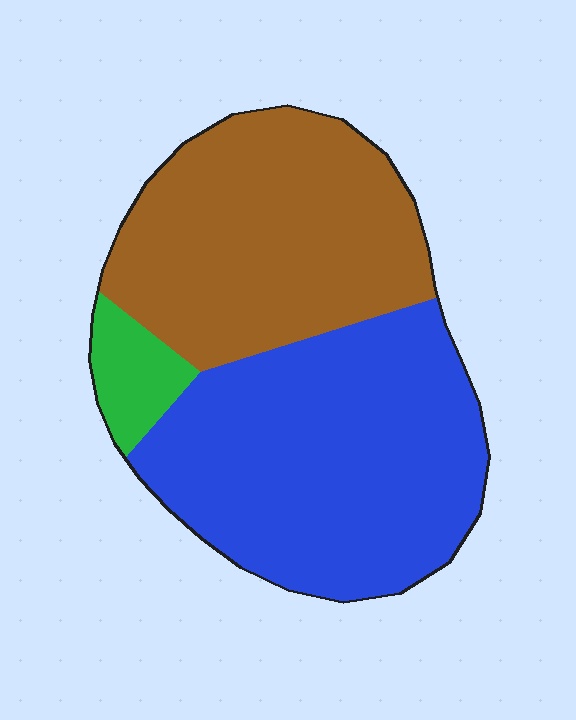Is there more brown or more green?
Brown.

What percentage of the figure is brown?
Brown covers about 40% of the figure.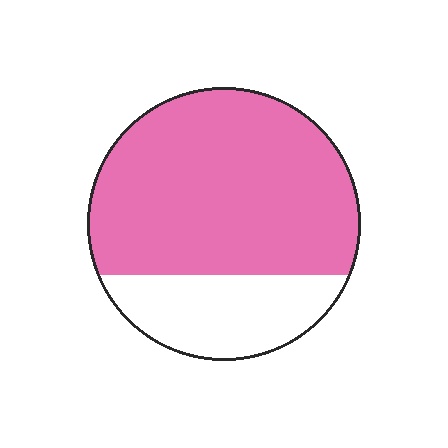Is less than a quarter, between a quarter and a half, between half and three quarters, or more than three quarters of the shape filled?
Between half and three quarters.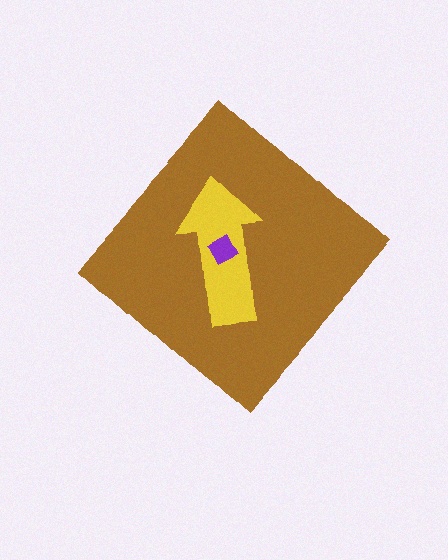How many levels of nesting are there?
3.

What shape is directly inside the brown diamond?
The yellow arrow.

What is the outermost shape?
The brown diamond.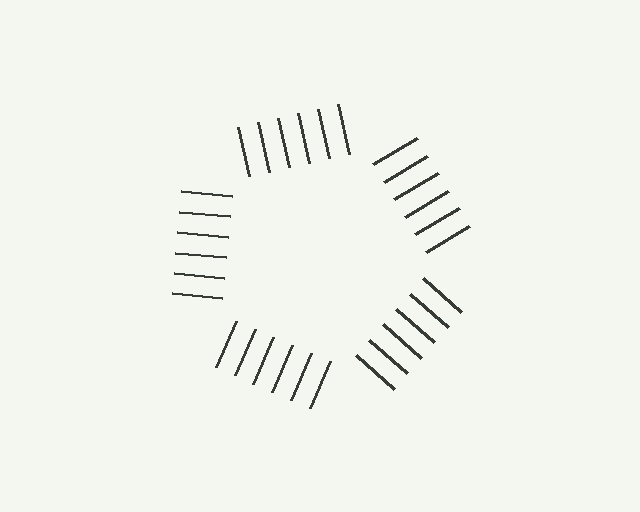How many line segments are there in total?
30 — 6 along each of the 5 edges.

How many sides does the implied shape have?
5 sides — the line-ends trace a pentagon.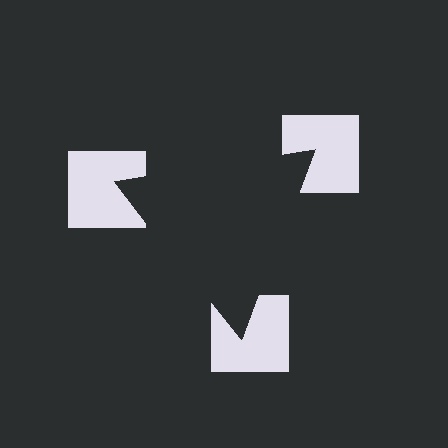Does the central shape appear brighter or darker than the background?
It typically appears slightly darker than the background, even though no actual brightness change is drawn.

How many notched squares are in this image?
There are 3 — one at each vertex of the illusory triangle.